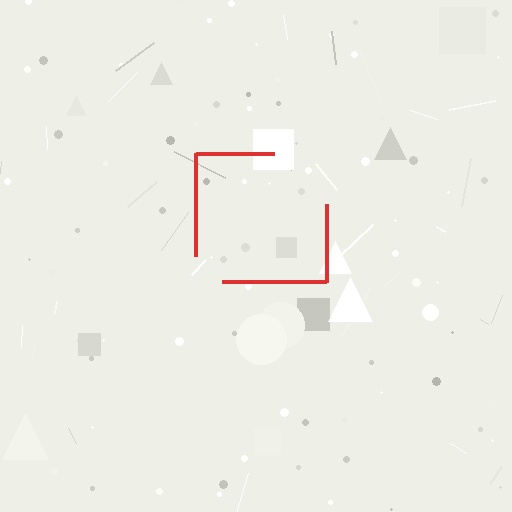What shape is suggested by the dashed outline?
The dashed outline suggests a square.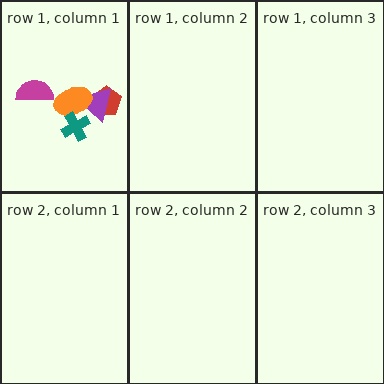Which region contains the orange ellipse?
The row 1, column 1 region.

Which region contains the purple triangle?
The row 1, column 1 region.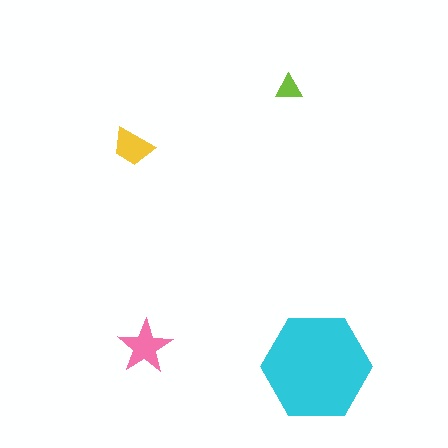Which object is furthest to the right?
The cyan hexagon is rightmost.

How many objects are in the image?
There are 4 objects in the image.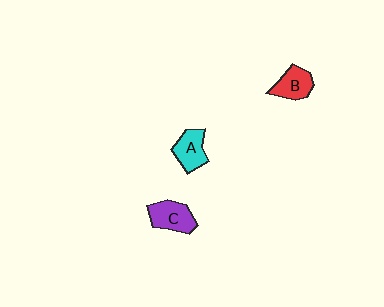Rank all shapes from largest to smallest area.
From largest to smallest: C (purple), A (cyan), B (red).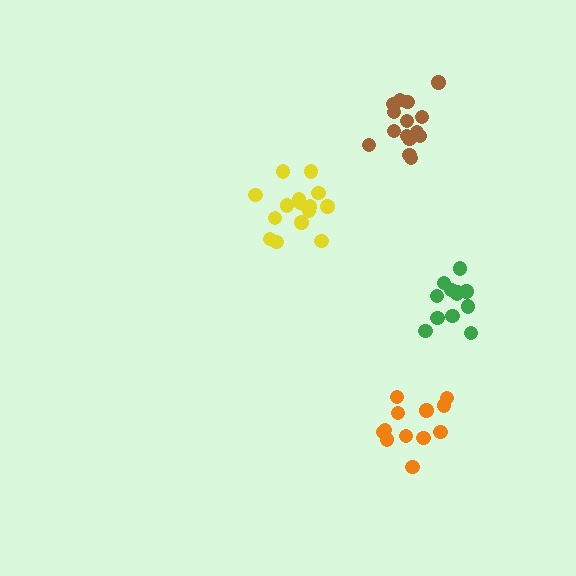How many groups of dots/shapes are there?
There are 4 groups.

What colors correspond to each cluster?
The clusters are colored: orange, green, yellow, brown.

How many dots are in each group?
Group 1: 12 dots, Group 2: 12 dots, Group 3: 16 dots, Group 4: 15 dots (55 total).